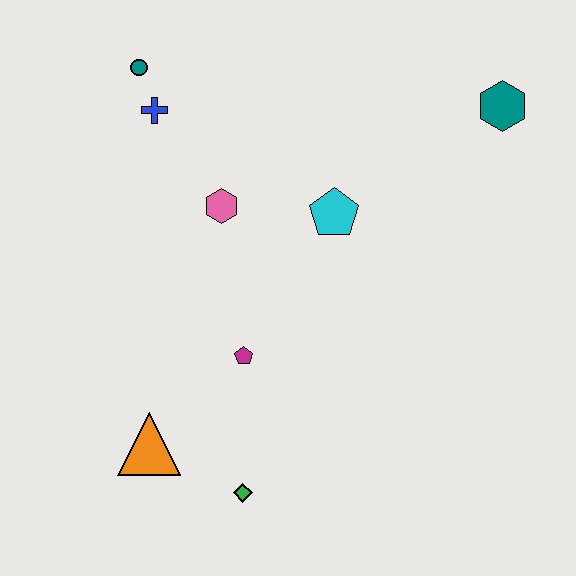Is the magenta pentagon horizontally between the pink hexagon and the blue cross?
No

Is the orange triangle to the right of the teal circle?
Yes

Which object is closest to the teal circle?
The blue cross is closest to the teal circle.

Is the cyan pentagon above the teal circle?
No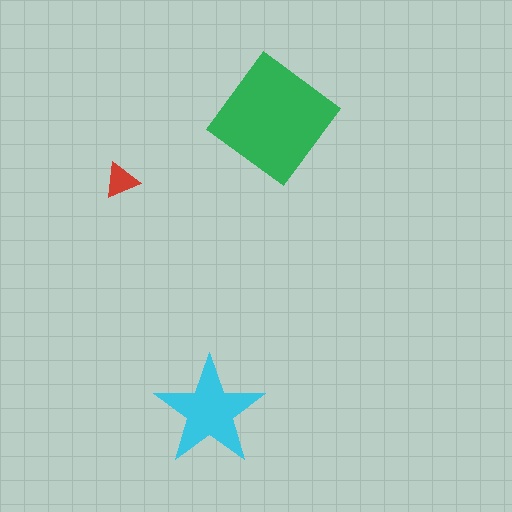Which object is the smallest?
The red triangle.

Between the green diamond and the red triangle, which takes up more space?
The green diamond.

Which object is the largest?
The green diamond.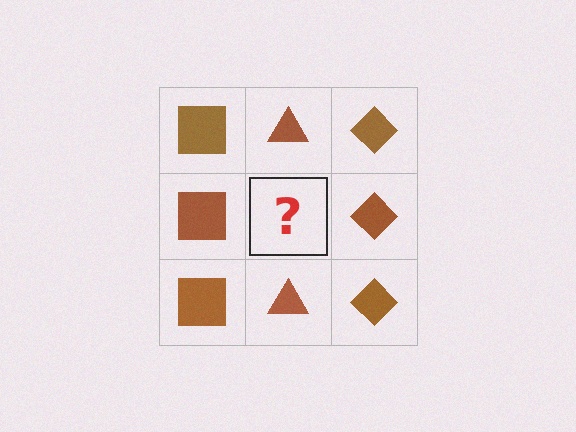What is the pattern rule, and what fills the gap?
The rule is that each column has a consistent shape. The gap should be filled with a brown triangle.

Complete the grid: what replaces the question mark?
The question mark should be replaced with a brown triangle.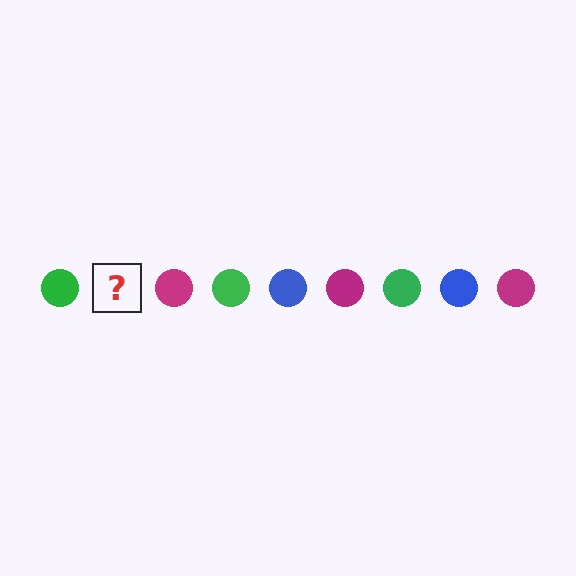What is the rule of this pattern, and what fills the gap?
The rule is that the pattern cycles through green, blue, magenta circles. The gap should be filled with a blue circle.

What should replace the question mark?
The question mark should be replaced with a blue circle.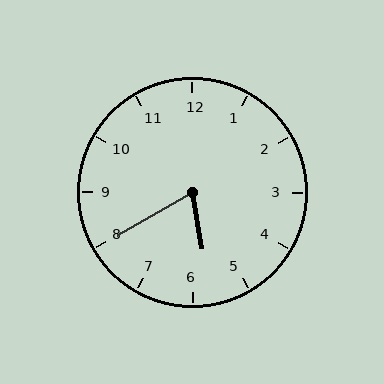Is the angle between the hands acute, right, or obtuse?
It is acute.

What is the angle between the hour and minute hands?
Approximately 70 degrees.